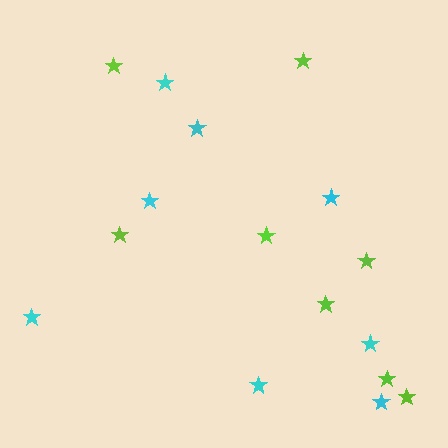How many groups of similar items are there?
There are 2 groups: one group of cyan stars (8) and one group of lime stars (8).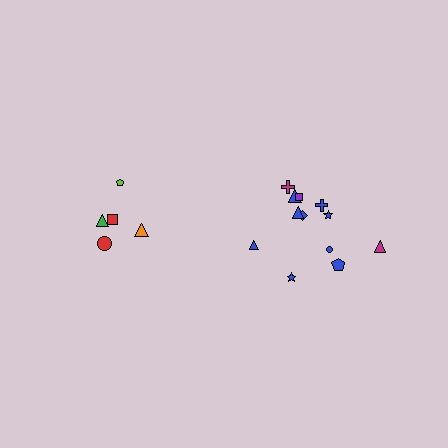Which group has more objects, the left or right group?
The right group.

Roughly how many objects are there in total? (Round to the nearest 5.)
Roughly 15 objects in total.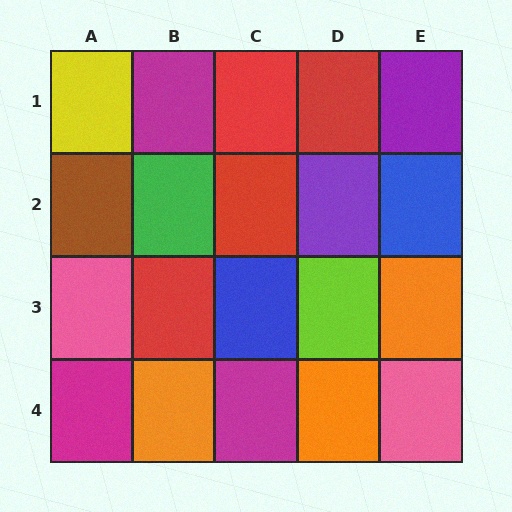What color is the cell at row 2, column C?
Red.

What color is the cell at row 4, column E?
Pink.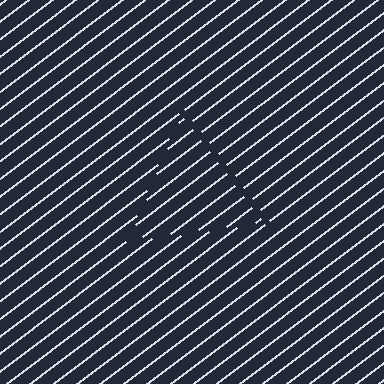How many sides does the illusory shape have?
3 sides — the line-ends trace a triangle.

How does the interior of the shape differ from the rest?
The interior of the shape contains the same grating, shifted by half a period — the contour is defined by the phase discontinuity where line-ends from the inner and outer gratings abut.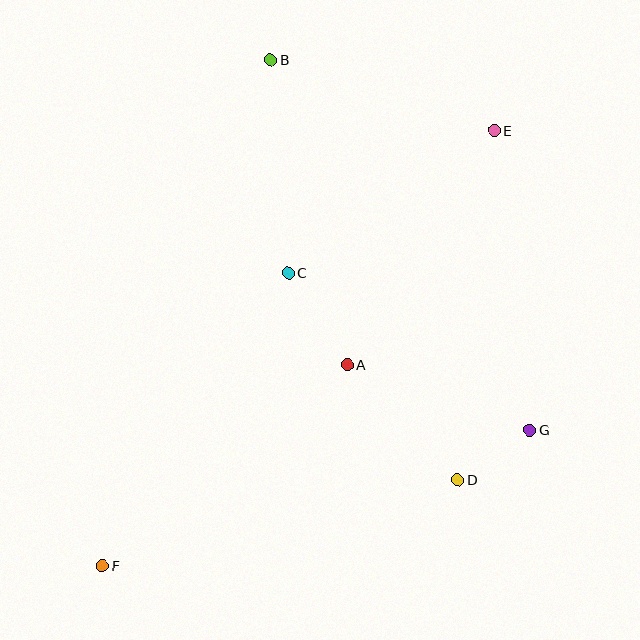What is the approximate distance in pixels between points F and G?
The distance between F and G is approximately 448 pixels.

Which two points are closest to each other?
Points D and G are closest to each other.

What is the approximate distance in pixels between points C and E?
The distance between C and E is approximately 250 pixels.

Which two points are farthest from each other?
Points E and F are farthest from each other.